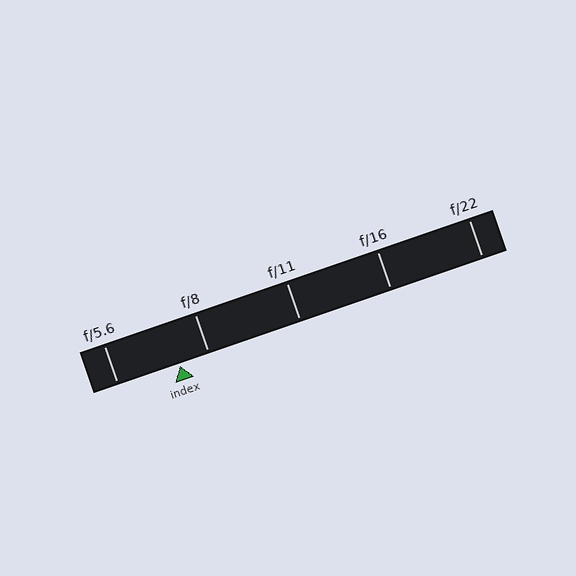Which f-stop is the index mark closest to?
The index mark is closest to f/8.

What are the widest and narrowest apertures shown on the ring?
The widest aperture shown is f/5.6 and the narrowest is f/22.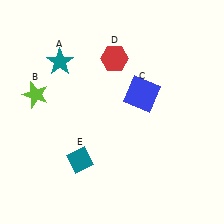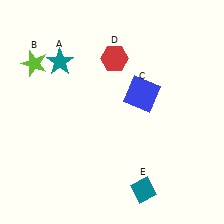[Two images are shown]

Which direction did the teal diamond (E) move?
The teal diamond (E) moved right.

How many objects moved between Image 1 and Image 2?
2 objects moved between the two images.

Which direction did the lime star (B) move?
The lime star (B) moved up.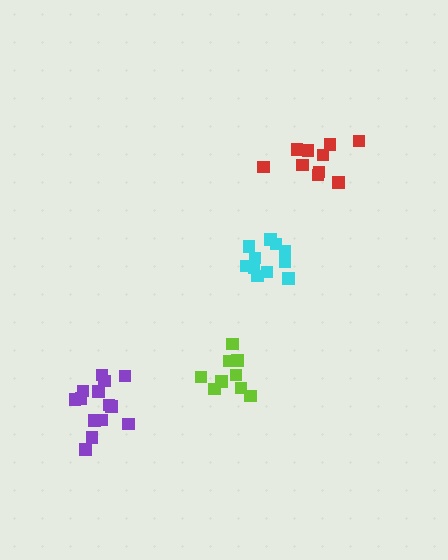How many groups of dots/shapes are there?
There are 4 groups.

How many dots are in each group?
Group 1: 14 dots, Group 2: 12 dots, Group 3: 9 dots, Group 4: 10 dots (45 total).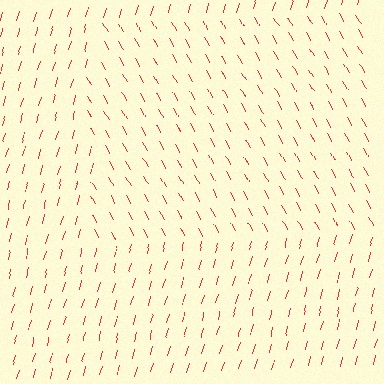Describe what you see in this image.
The image is filled with small red line segments. A rectangle region in the image has lines oriented differently from the surrounding lines, creating a visible texture boundary.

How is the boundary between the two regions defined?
The boundary is defined purely by a change in line orientation (approximately 45 degrees difference). All lines are the same color and thickness.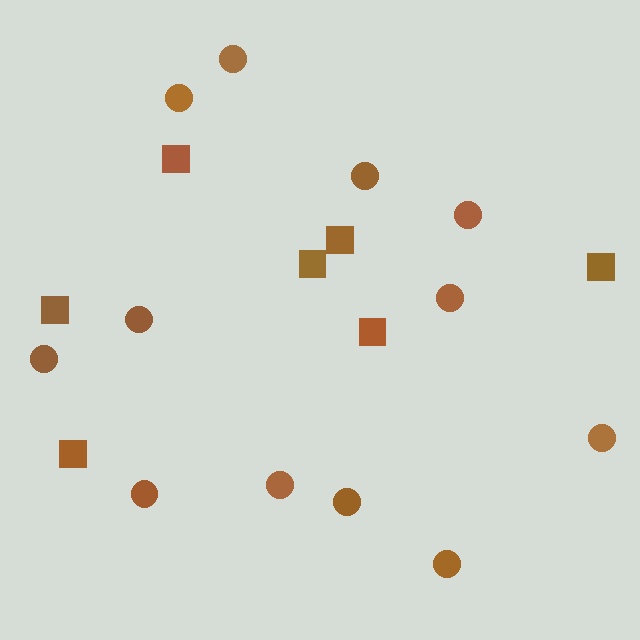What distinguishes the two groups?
There are 2 groups: one group of squares (7) and one group of circles (12).